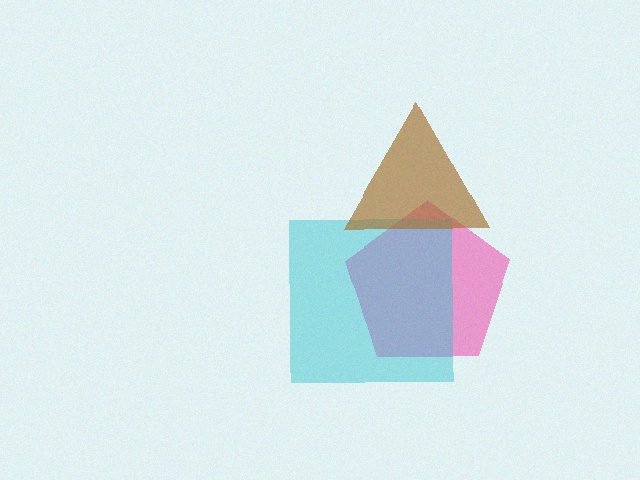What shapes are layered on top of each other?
The layered shapes are: a pink pentagon, a cyan square, a brown triangle.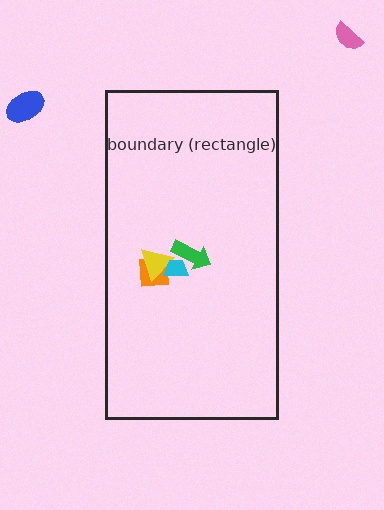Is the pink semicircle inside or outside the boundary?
Outside.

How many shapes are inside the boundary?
4 inside, 2 outside.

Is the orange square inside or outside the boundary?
Inside.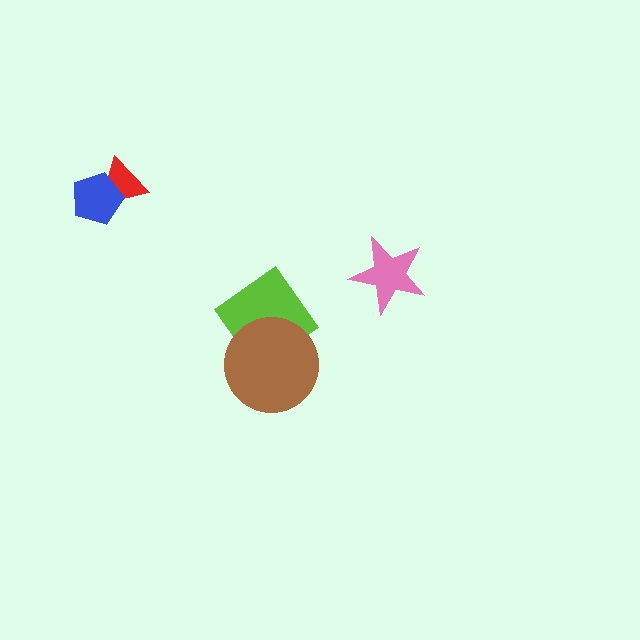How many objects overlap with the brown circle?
1 object overlaps with the brown circle.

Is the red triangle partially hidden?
Yes, it is partially covered by another shape.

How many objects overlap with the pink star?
0 objects overlap with the pink star.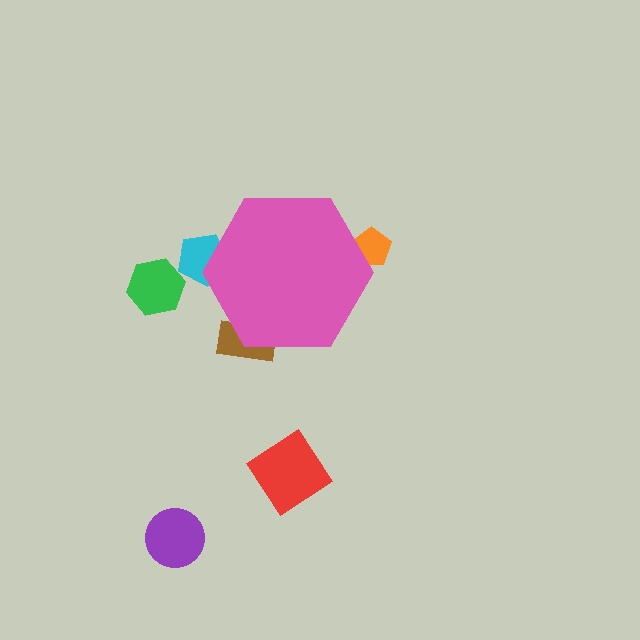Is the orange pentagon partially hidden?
Yes, the orange pentagon is partially hidden behind the pink hexagon.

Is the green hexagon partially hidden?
No, the green hexagon is fully visible.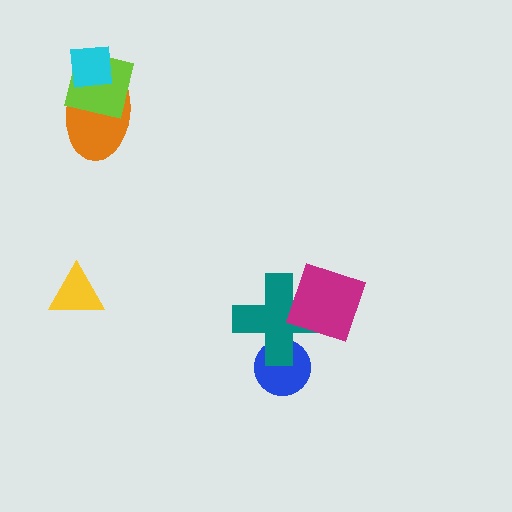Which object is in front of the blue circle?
The teal cross is in front of the blue circle.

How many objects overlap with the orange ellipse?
2 objects overlap with the orange ellipse.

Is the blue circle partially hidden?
Yes, it is partially covered by another shape.